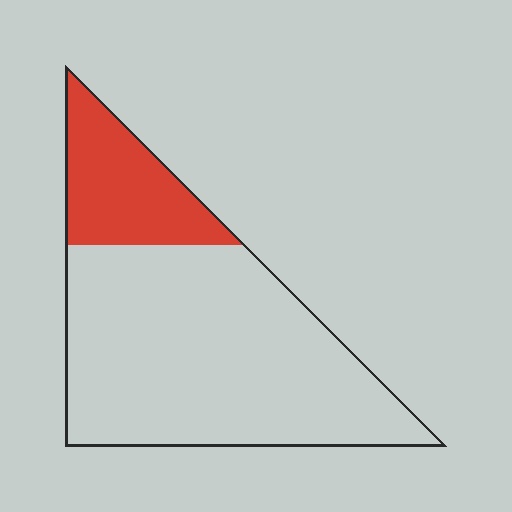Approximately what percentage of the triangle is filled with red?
Approximately 20%.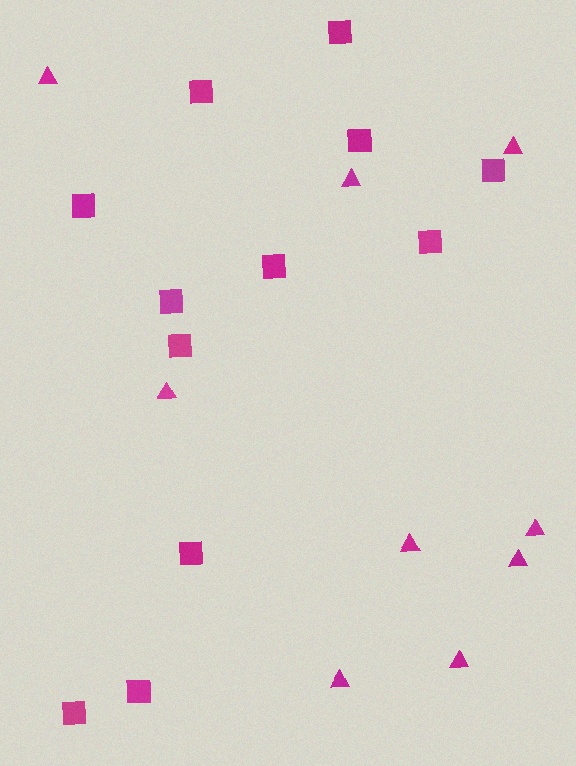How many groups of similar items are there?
There are 2 groups: one group of squares (12) and one group of triangles (9).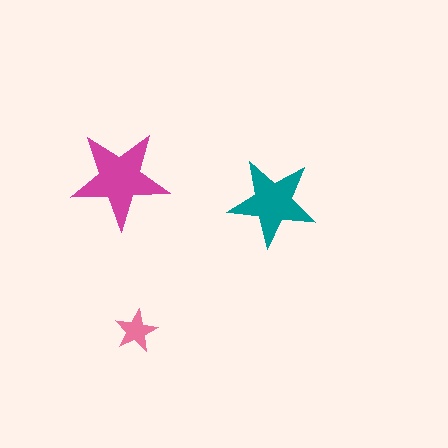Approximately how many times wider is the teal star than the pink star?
About 2 times wider.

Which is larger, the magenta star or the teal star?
The magenta one.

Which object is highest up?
The magenta star is topmost.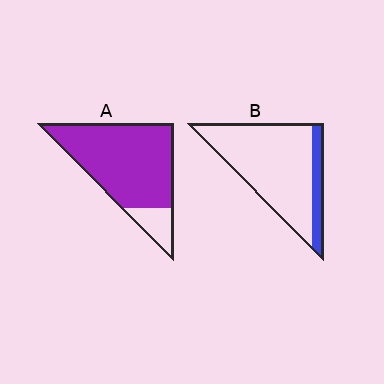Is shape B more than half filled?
No.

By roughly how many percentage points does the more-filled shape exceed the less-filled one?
By roughly 70 percentage points (A over B).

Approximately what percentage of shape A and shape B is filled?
A is approximately 85% and B is approximately 15%.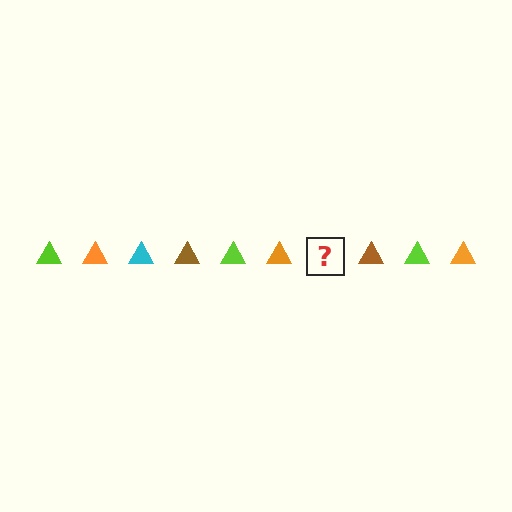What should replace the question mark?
The question mark should be replaced with a cyan triangle.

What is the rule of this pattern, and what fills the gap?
The rule is that the pattern cycles through lime, orange, cyan, brown triangles. The gap should be filled with a cyan triangle.